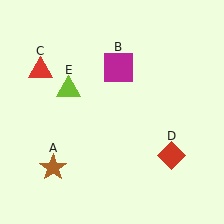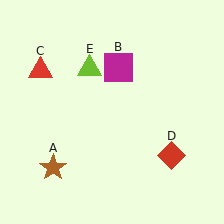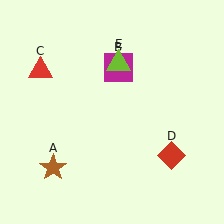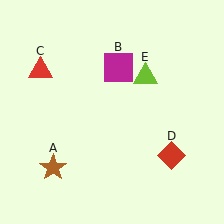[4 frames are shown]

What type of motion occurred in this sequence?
The lime triangle (object E) rotated clockwise around the center of the scene.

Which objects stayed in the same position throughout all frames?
Brown star (object A) and magenta square (object B) and red triangle (object C) and red diamond (object D) remained stationary.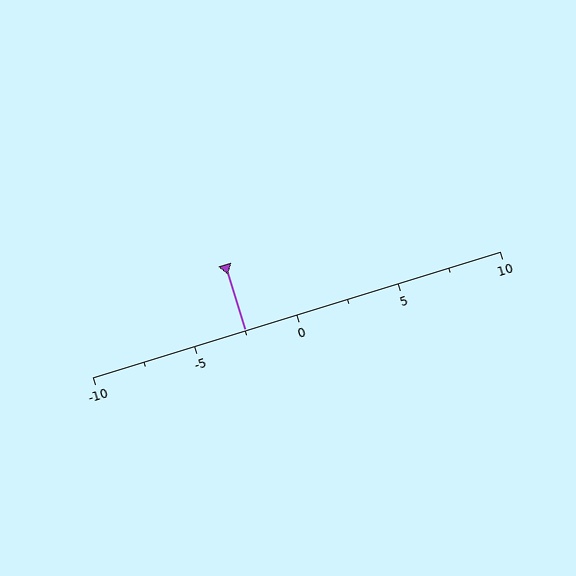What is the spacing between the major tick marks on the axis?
The major ticks are spaced 5 apart.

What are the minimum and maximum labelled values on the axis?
The axis runs from -10 to 10.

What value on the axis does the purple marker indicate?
The marker indicates approximately -2.5.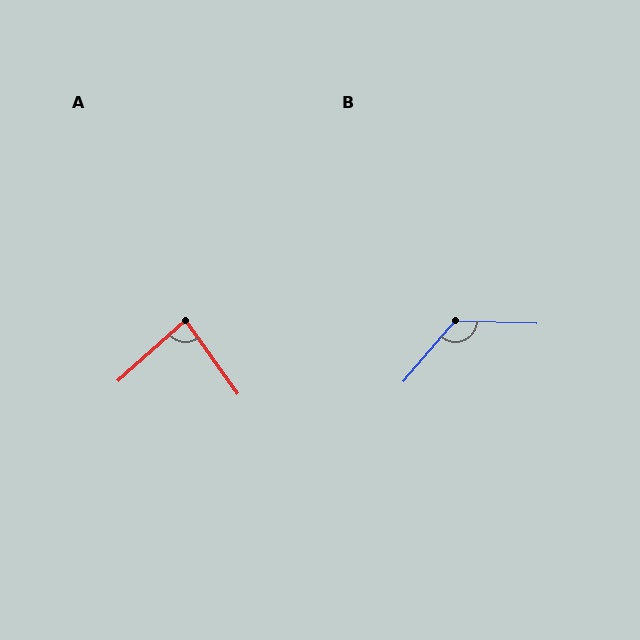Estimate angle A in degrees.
Approximately 84 degrees.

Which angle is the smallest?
A, at approximately 84 degrees.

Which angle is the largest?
B, at approximately 129 degrees.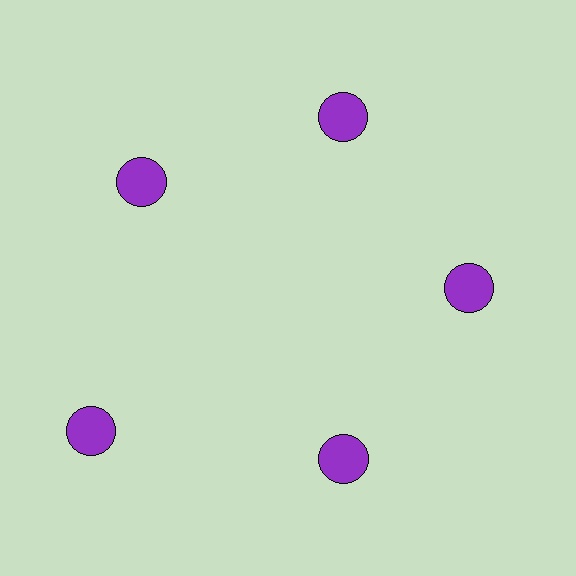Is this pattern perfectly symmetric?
No. The 5 purple circles are arranged in a ring, but one element near the 8 o'clock position is pushed outward from the center, breaking the 5-fold rotational symmetry.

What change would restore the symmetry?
The symmetry would be restored by moving it inward, back onto the ring so that all 5 circles sit at equal angles and equal distance from the center.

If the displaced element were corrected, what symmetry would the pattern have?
It would have 5-fold rotational symmetry — the pattern would map onto itself every 72 degrees.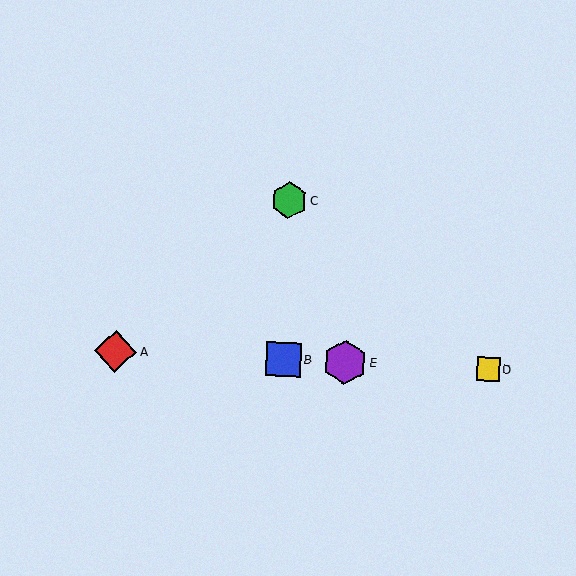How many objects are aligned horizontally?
4 objects (A, B, D, E) are aligned horizontally.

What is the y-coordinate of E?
Object E is at y≈362.